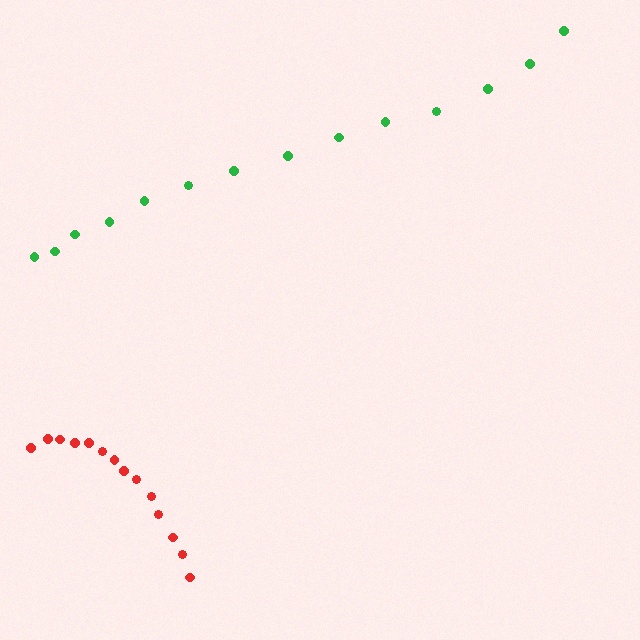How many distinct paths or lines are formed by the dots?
There are 2 distinct paths.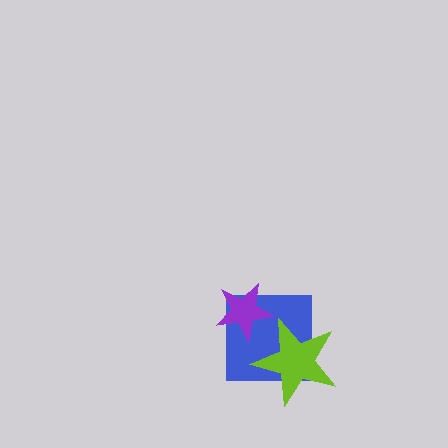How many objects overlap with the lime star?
1 object overlaps with the lime star.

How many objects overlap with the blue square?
2 objects overlap with the blue square.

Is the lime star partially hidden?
No, no other shape covers it.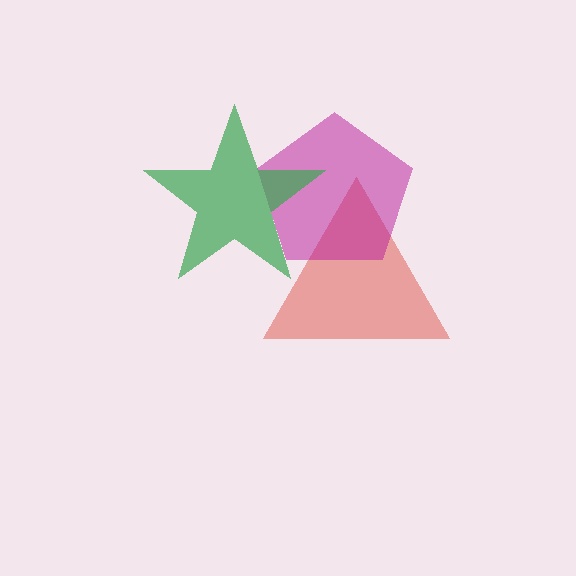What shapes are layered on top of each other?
The layered shapes are: a red triangle, a magenta pentagon, a green star.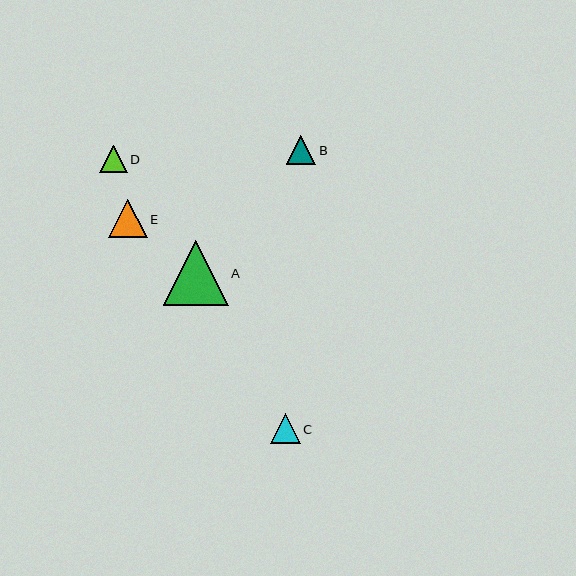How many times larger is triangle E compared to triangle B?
Triangle E is approximately 1.3 times the size of triangle B.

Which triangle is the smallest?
Triangle D is the smallest with a size of approximately 27 pixels.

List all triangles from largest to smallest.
From largest to smallest: A, E, C, B, D.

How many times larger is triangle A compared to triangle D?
Triangle A is approximately 2.4 times the size of triangle D.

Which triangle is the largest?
Triangle A is the largest with a size of approximately 65 pixels.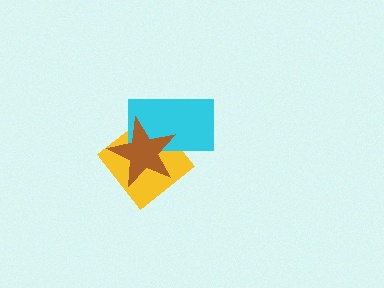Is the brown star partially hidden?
No, no other shape covers it.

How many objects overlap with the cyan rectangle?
2 objects overlap with the cyan rectangle.